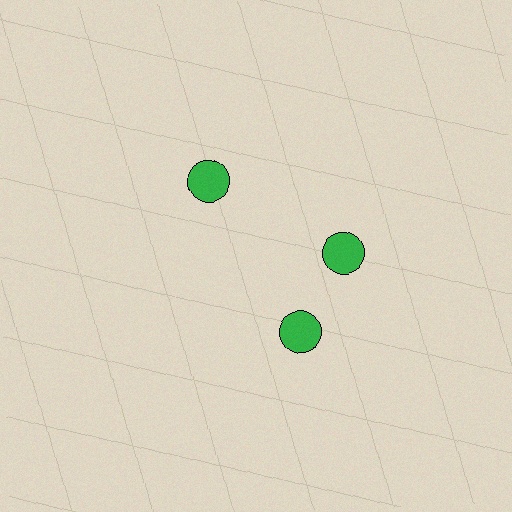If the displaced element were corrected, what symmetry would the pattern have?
It would have 3-fold rotational symmetry — the pattern would map onto itself every 120 degrees.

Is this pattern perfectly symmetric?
No. The 3 green circles are arranged in a ring, but one element near the 7 o'clock position is rotated out of alignment along the ring, breaking the 3-fold rotational symmetry.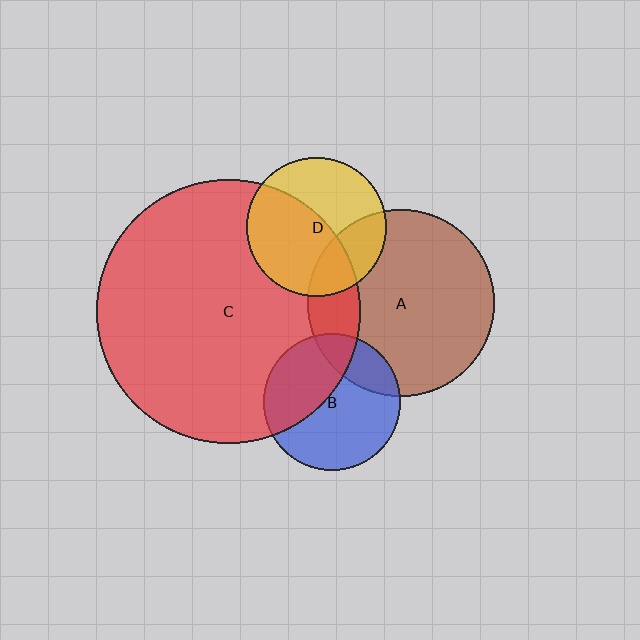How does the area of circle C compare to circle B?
Approximately 3.7 times.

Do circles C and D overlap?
Yes.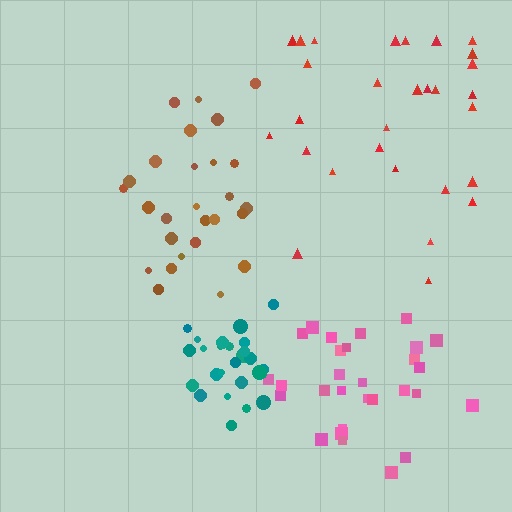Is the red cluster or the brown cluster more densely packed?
Brown.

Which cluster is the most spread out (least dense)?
Red.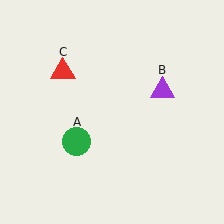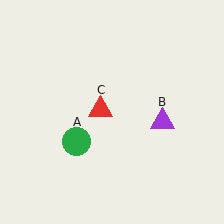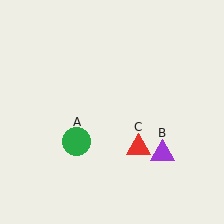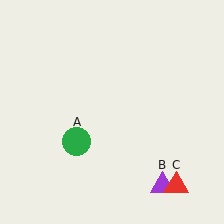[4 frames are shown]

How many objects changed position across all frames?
2 objects changed position: purple triangle (object B), red triangle (object C).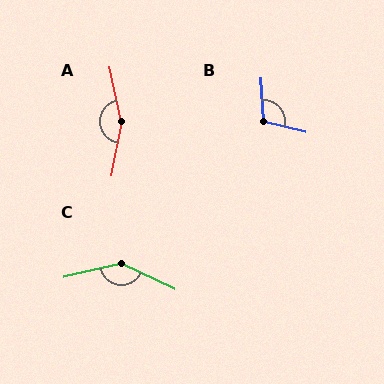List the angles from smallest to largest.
B (108°), C (141°), A (157°).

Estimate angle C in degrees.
Approximately 141 degrees.